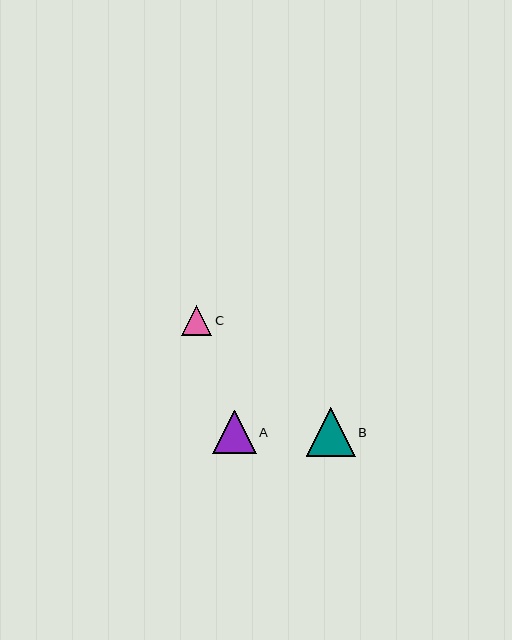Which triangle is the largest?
Triangle B is the largest with a size of approximately 49 pixels.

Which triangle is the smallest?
Triangle C is the smallest with a size of approximately 30 pixels.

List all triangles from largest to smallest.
From largest to smallest: B, A, C.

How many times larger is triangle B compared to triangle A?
Triangle B is approximately 1.1 times the size of triangle A.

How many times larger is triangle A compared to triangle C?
Triangle A is approximately 1.4 times the size of triangle C.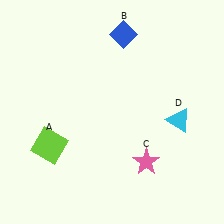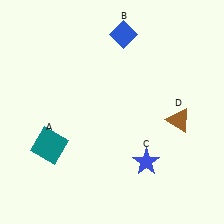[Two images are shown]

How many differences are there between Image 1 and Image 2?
There are 3 differences between the two images.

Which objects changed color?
A changed from lime to teal. C changed from pink to blue. D changed from cyan to brown.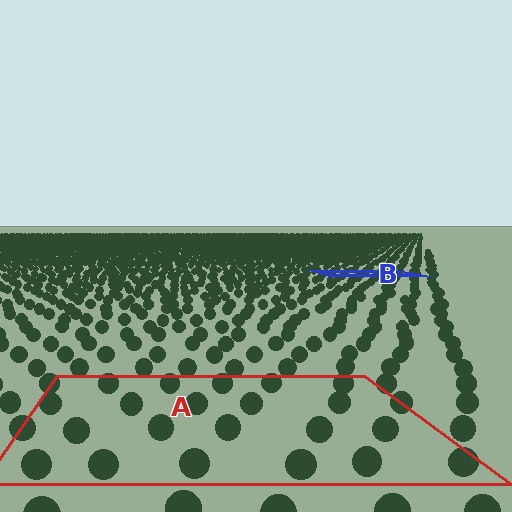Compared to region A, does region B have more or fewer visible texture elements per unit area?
Region B has more texture elements per unit area — they are packed more densely because it is farther away.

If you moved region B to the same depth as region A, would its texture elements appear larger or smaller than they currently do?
They would appear larger. At a closer depth, the same texture elements are projected at a bigger on-screen size.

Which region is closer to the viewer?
Region A is closer. The texture elements there are larger and more spread out.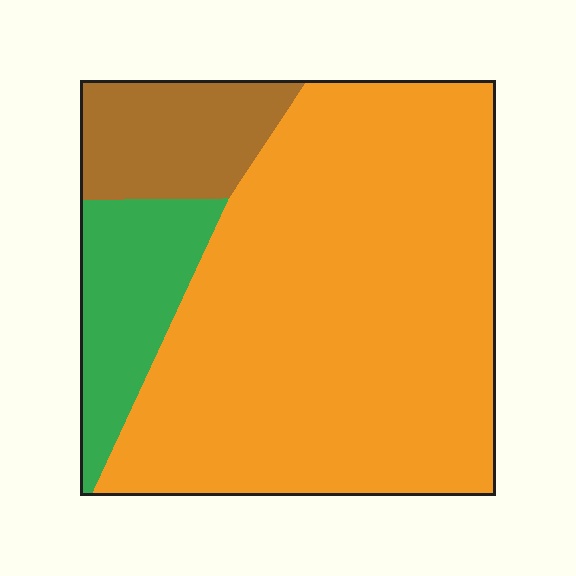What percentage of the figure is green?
Green takes up about one eighth (1/8) of the figure.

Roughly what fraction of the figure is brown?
Brown covers 13% of the figure.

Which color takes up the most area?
Orange, at roughly 75%.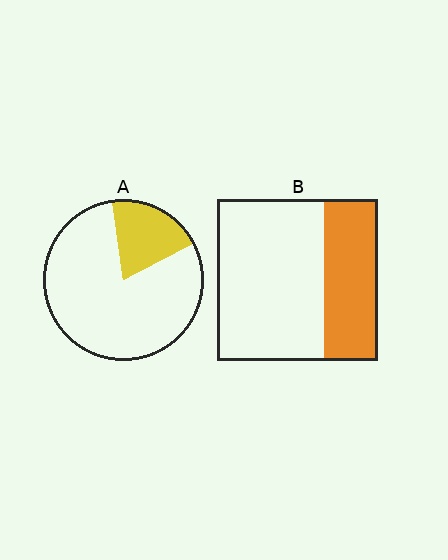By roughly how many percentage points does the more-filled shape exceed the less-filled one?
By roughly 15 percentage points (B over A).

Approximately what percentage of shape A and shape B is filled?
A is approximately 20% and B is approximately 35%.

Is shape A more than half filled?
No.